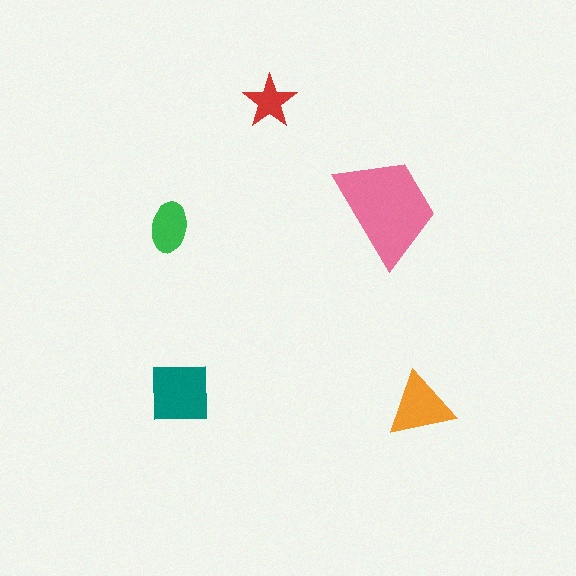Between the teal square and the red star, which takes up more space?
The teal square.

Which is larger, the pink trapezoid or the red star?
The pink trapezoid.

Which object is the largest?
The pink trapezoid.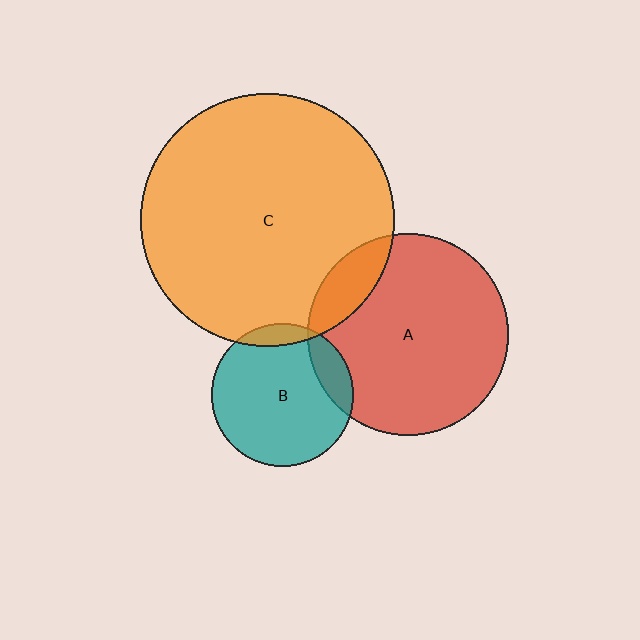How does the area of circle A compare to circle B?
Approximately 2.0 times.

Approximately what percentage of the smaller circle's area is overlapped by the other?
Approximately 15%.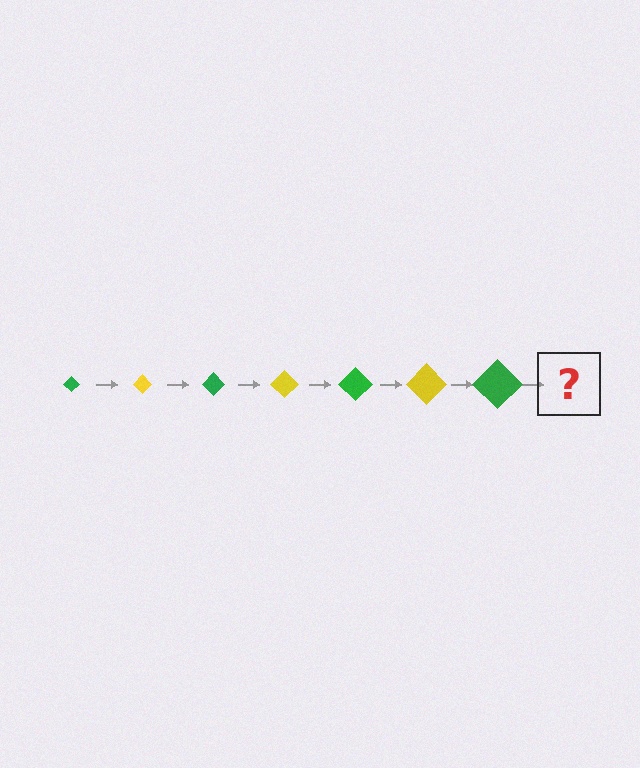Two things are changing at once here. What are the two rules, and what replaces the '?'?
The two rules are that the diamond grows larger each step and the color cycles through green and yellow. The '?' should be a yellow diamond, larger than the previous one.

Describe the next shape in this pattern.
It should be a yellow diamond, larger than the previous one.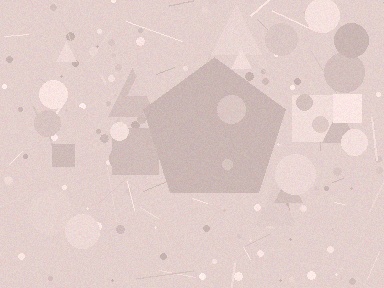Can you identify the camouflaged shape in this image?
The camouflaged shape is a pentagon.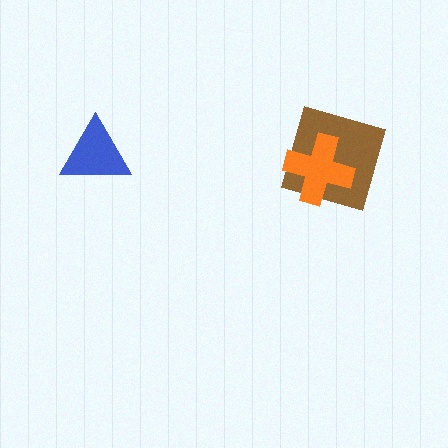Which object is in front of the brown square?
The orange cross is in front of the brown square.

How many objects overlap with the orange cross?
1 object overlaps with the orange cross.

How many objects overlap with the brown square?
1 object overlaps with the brown square.